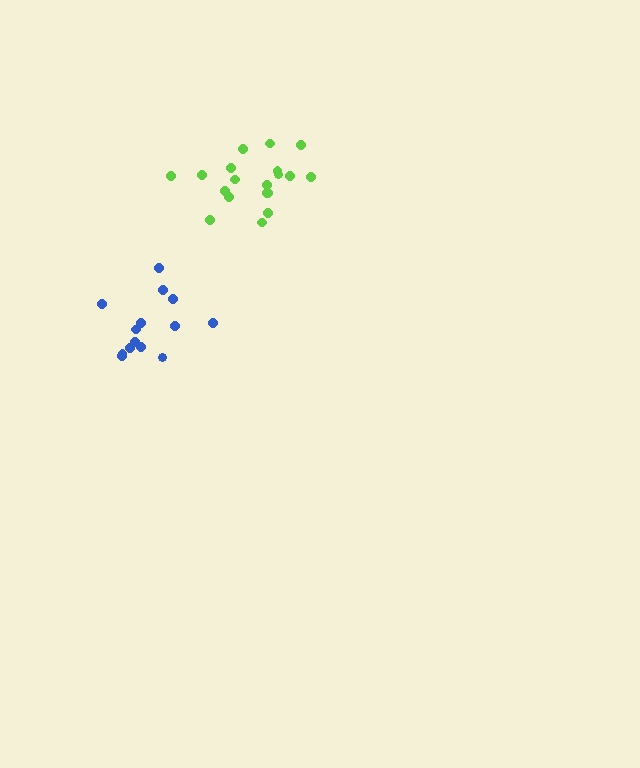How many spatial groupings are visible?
There are 2 spatial groupings.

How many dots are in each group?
Group 1: 19 dots, Group 2: 14 dots (33 total).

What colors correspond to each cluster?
The clusters are colored: lime, blue.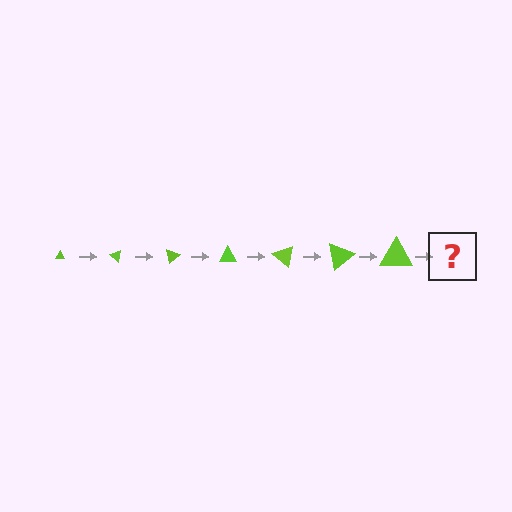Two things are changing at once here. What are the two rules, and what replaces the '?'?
The two rules are that the triangle grows larger each step and it rotates 40 degrees each step. The '?' should be a triangle, larger than the previous one and rotated 280 degrees from the start.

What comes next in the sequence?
The next element should be a triangle, larger than the previous one and rotated 280 degrees from the start.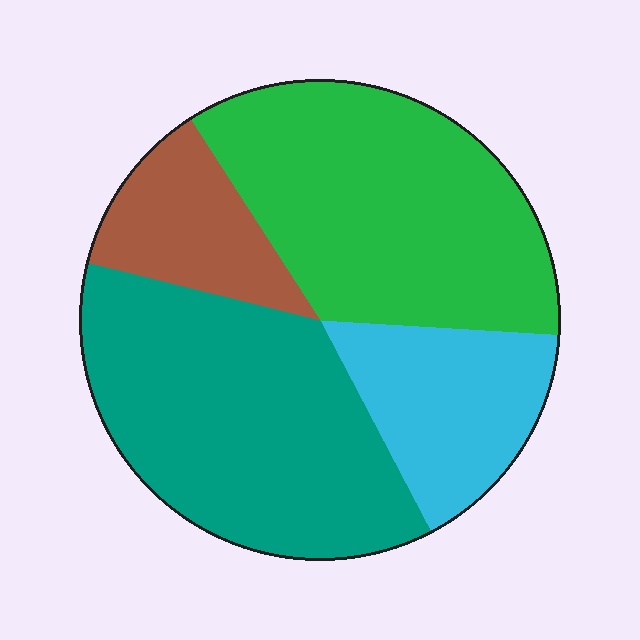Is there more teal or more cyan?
Teal.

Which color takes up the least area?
Brown, at roughly 10%.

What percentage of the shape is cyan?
Cyan takes up less than a quarter of the shape.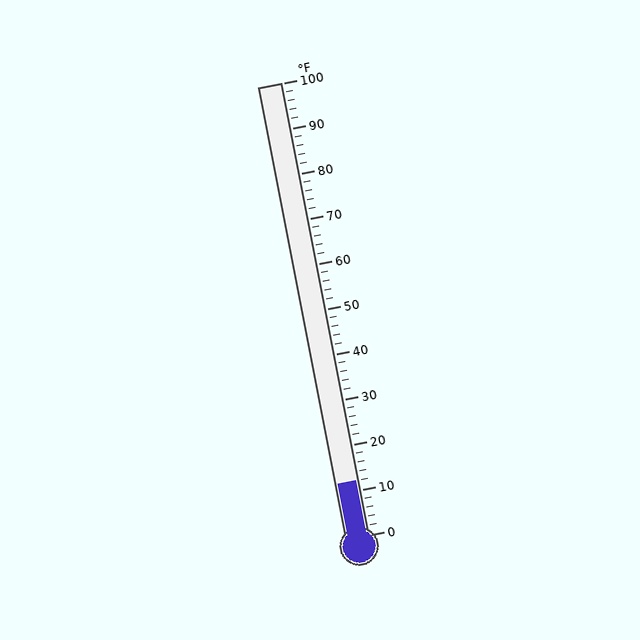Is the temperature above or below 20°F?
The temperature is below 20°F.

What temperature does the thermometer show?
The thermometer shows approximately 12°F.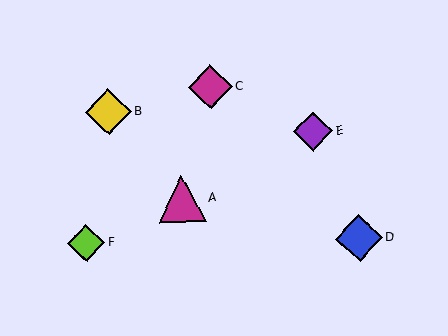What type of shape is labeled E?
Shape E is a purple diamond.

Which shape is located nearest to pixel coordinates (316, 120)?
The purple diamond (labeled E) at (313, 131) is nearest to that location.